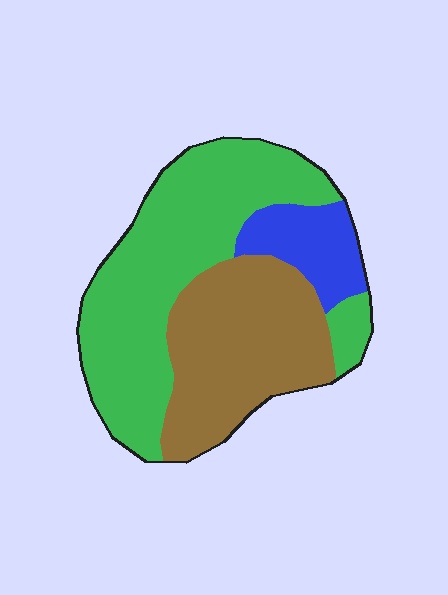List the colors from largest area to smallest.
From largest to smallest: green, brown, blue.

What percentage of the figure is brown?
Brown takes up between a third and a half of the figure.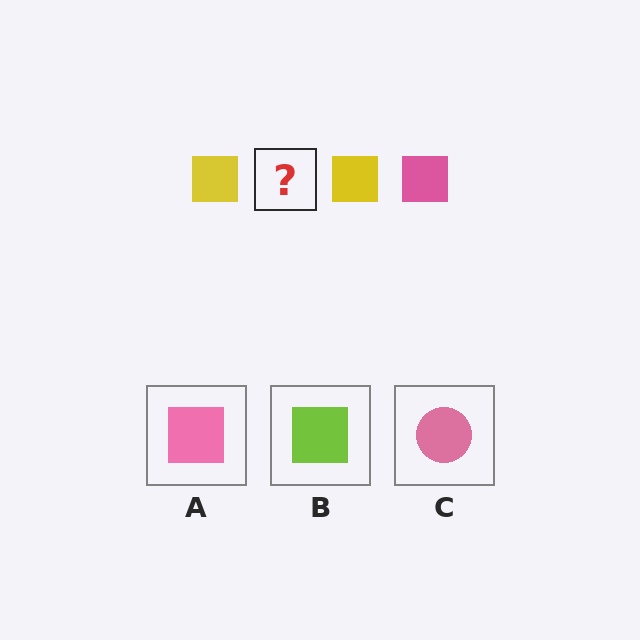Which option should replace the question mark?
Option A.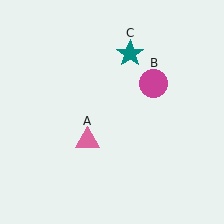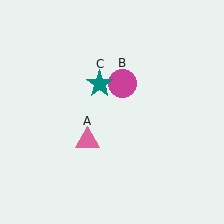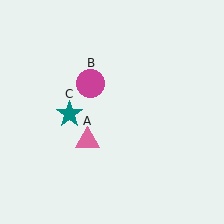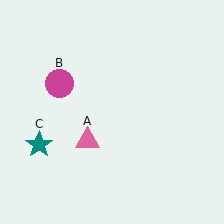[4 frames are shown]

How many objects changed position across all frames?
2 objects changed position: magenta circle (object B), teal star (object C).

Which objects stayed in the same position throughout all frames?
Pink triangle (object A) remained stationary.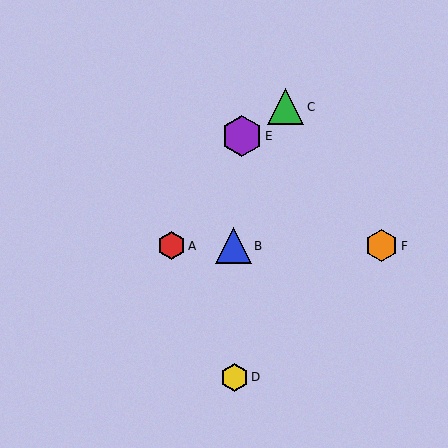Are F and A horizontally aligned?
Yes, both are at y≈246.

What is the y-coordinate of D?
Object D is at y≈377.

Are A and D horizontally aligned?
No, A is at y≈246 and D is at y≈377.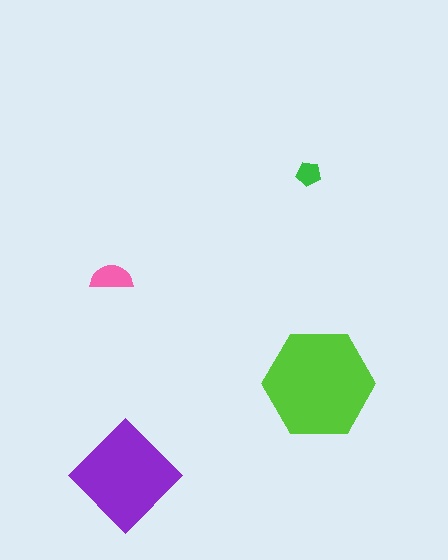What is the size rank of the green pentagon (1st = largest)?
4th.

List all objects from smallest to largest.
The green pentagon, the pink semicircle, the purple diamond, the lime hexagon.